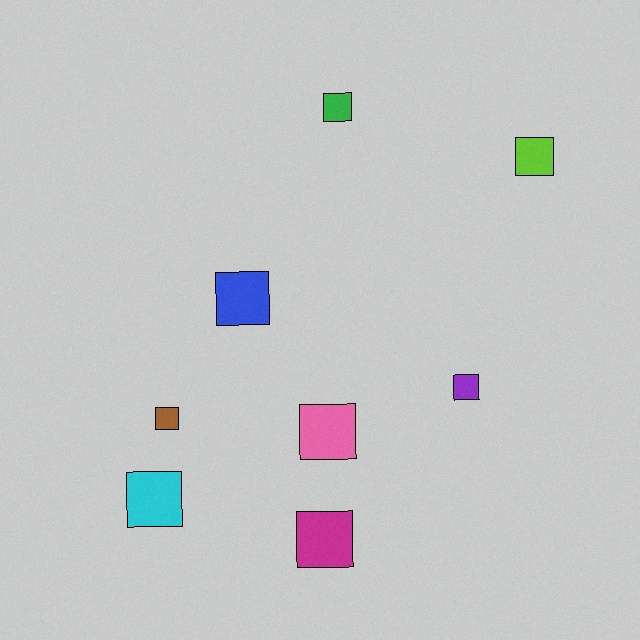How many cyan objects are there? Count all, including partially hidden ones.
There is 1 cyan object.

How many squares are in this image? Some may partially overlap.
There are 8 squares.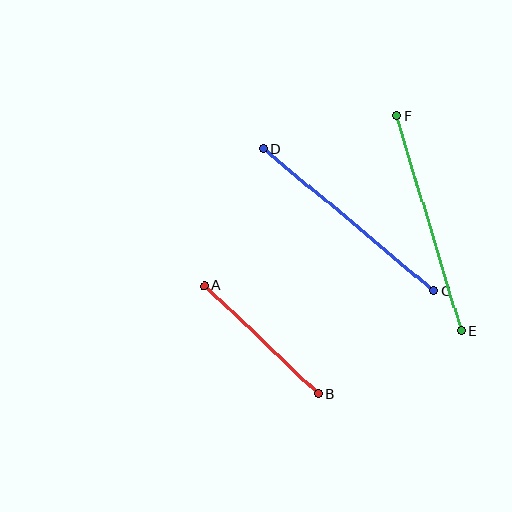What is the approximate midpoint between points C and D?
The midpoint is at approximately (349, 220) pixels.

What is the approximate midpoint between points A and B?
The midpoint is at approximately (262, 340) pixels.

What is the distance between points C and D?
The distance is approximately 222 pixels.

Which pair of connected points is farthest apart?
Points E and F are farthest apart.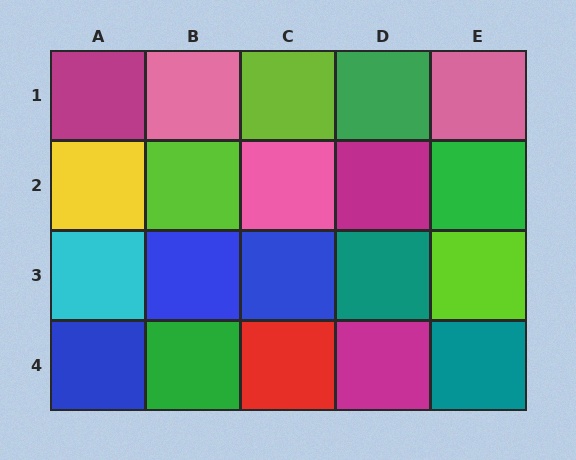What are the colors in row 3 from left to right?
Cyan, blue, blue, teal, lime.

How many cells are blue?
3 cells are blue.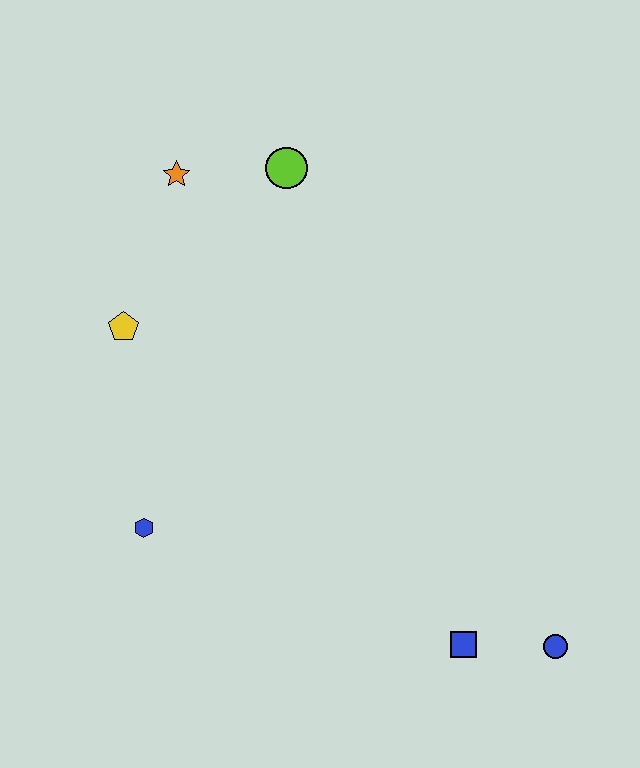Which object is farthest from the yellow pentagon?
The blue circle is farthest from the yellow pentagon.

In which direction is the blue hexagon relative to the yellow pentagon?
The blue hexagon is below the yellow pentagon.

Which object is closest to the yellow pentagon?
The orange star is closest to the yellow pentagon.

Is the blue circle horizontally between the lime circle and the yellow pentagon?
No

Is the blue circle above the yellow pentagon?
No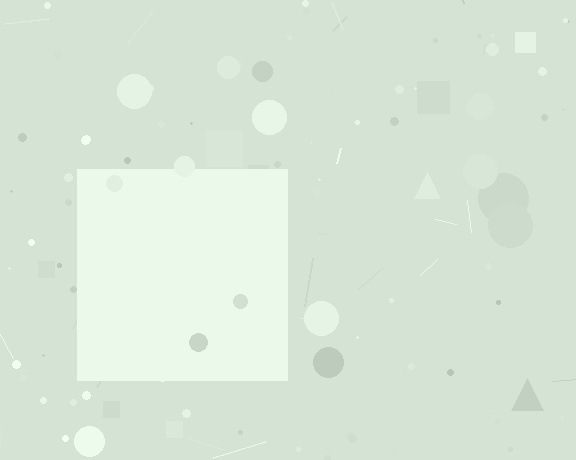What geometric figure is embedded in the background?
A square is embedded in the background.